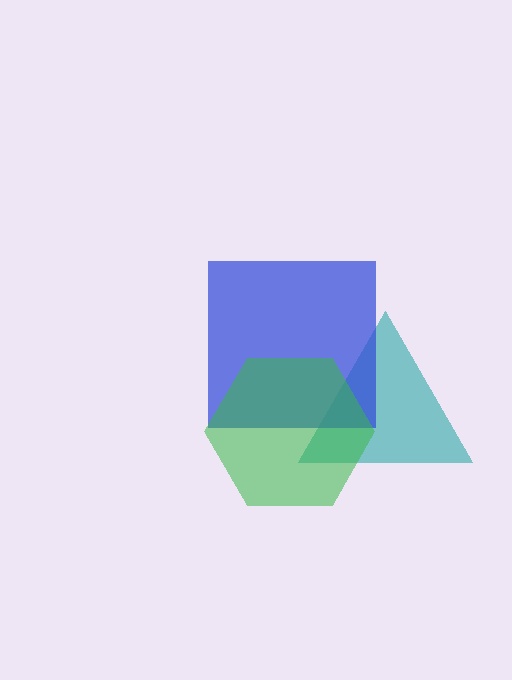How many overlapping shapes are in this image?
There are 3 overlapping shapes in the image.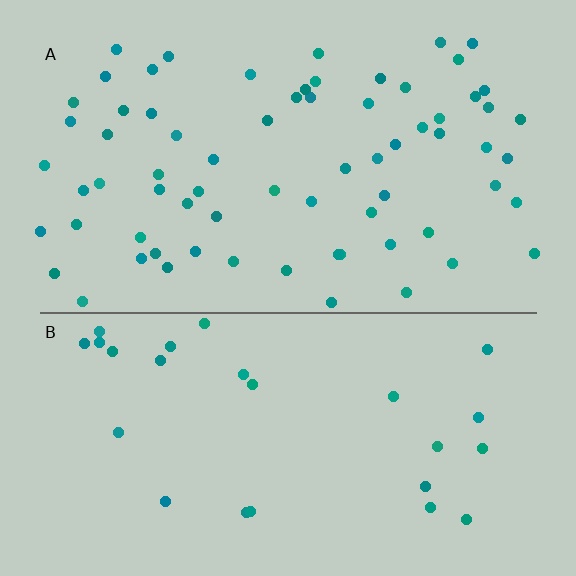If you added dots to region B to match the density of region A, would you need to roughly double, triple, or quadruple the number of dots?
Approximately triple.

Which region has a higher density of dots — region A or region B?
A (the top).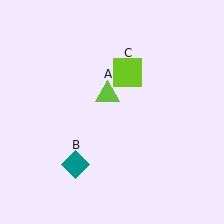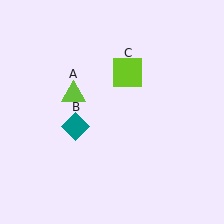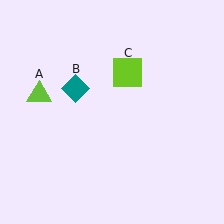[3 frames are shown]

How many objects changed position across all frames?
2 objects changed position: lime triangle (object A), teal diamond (object B).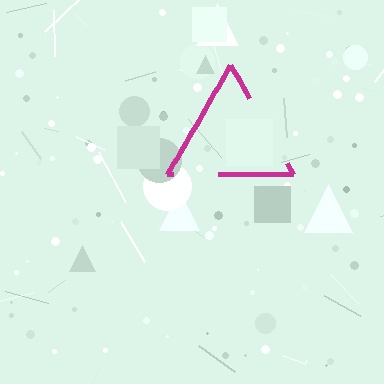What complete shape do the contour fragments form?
The contour fragments form a triangle.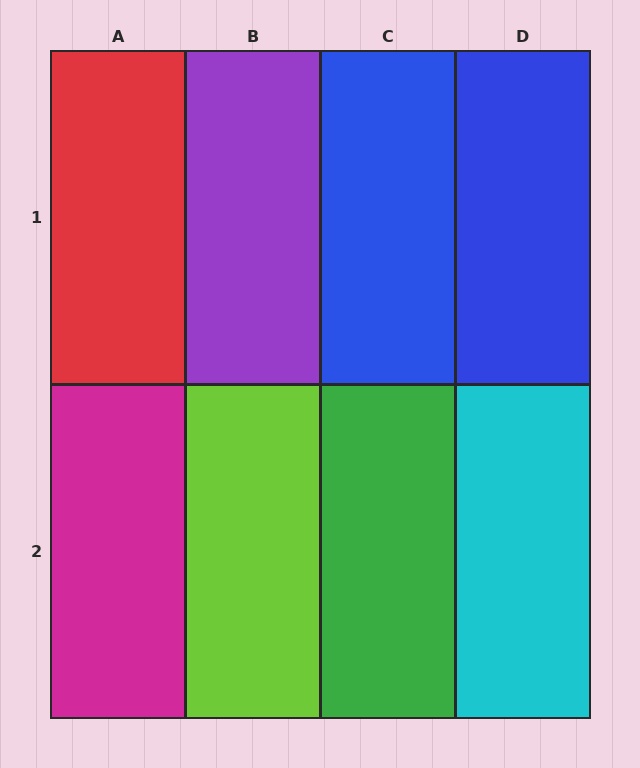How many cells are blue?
2 cells are blue.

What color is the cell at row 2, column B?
Lime.